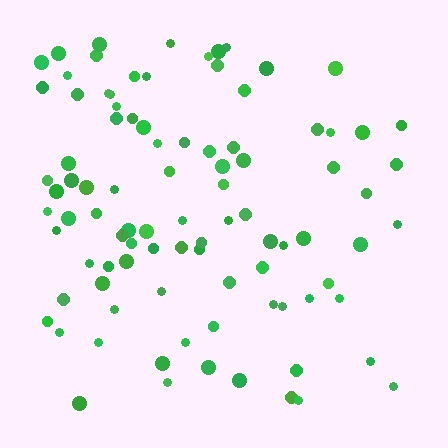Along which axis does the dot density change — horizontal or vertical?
Horizontal.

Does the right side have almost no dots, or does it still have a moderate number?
Still a moderate number, just noticeably fewer than the left.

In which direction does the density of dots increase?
From right to left, with the left side densest.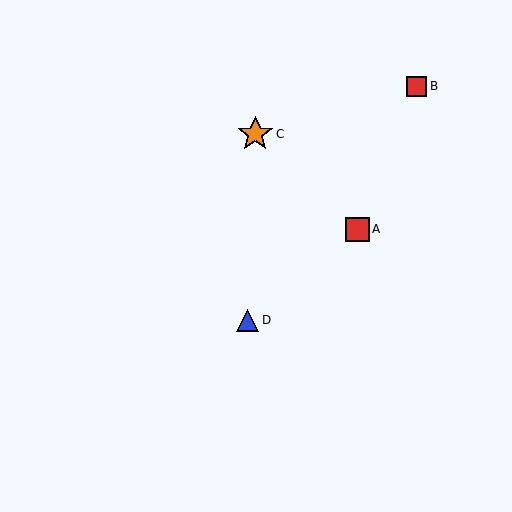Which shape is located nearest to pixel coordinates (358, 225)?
The red square (labeled A) at (357, 229) is nearest to that location.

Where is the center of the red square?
The center of the red square is at (417, 86).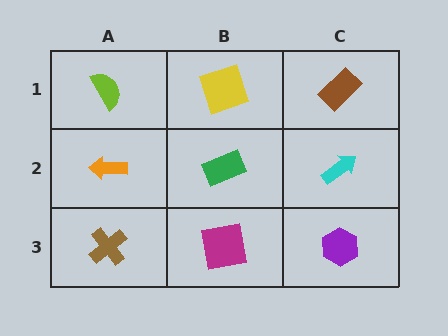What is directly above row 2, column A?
A lime semicircle.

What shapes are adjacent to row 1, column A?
An orange arrow (row 2, column A), a yellow square (row 1, column B).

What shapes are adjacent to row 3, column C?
A cyan arrow (row 2, column C), a magenta square (row 3, column B).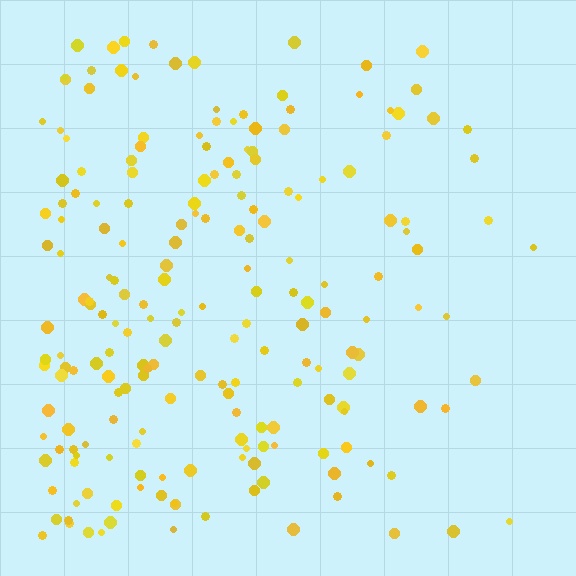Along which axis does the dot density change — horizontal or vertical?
Horizontal.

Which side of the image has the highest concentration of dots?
The left.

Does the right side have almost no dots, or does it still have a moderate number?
Still a moderate number, just noticeably fewer than the left.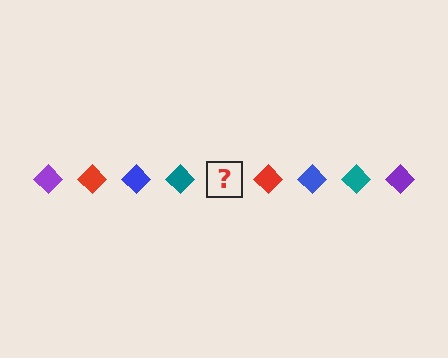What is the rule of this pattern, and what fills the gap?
The rule is that the pattern cycles through purple, red, blue, teal diamonds. The gap should be filled with a purple diamond.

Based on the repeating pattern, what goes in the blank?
The blank should be a purple diamond.